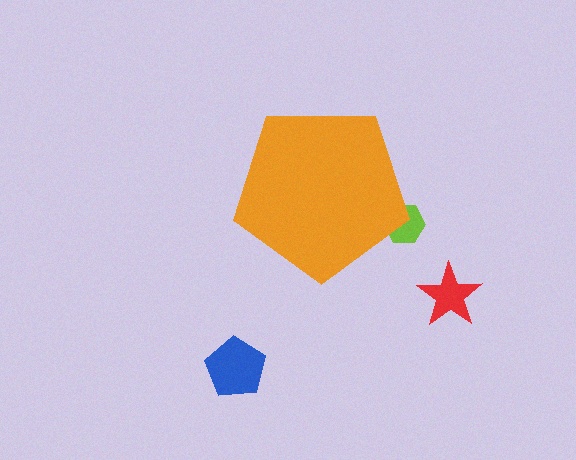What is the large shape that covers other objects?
An orange pentagon.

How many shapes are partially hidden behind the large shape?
1 shape is partially hidden.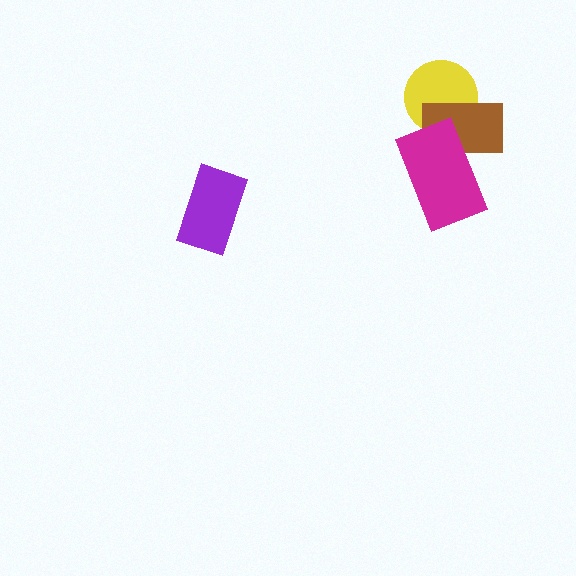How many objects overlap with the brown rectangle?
2 objects overlap with the brown rectangle.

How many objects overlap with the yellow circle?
2 objects overlap with the yellow circle.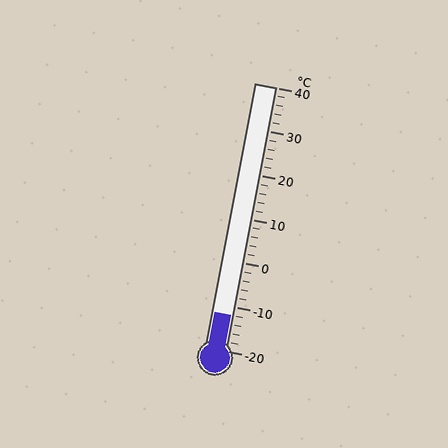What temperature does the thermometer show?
The thermometer shows approximately -12°C.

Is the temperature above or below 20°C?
The temperature is below 20°C.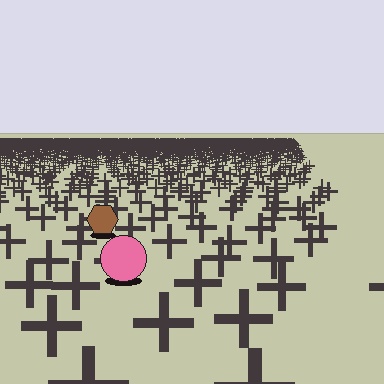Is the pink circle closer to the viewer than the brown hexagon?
Yes. The pink circle is closer — you can tell from the texture gradient: the ground texture is coarser near it.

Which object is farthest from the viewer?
The brown hexagon is farthest from the viewer. It appears smaller and the ground texture around it is denser.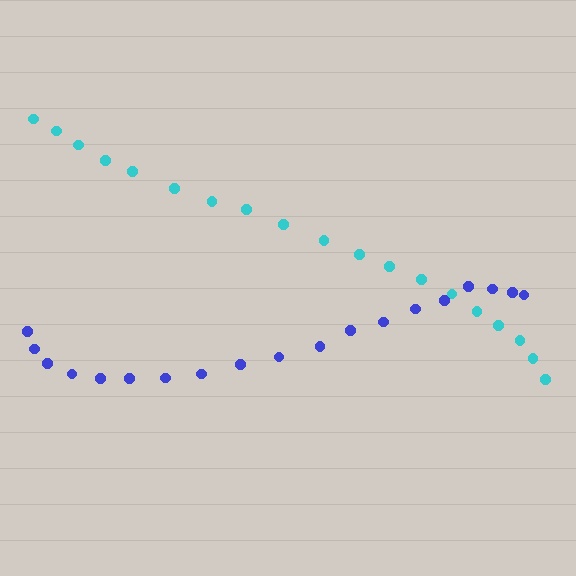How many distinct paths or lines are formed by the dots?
There are 2 distinct paths.